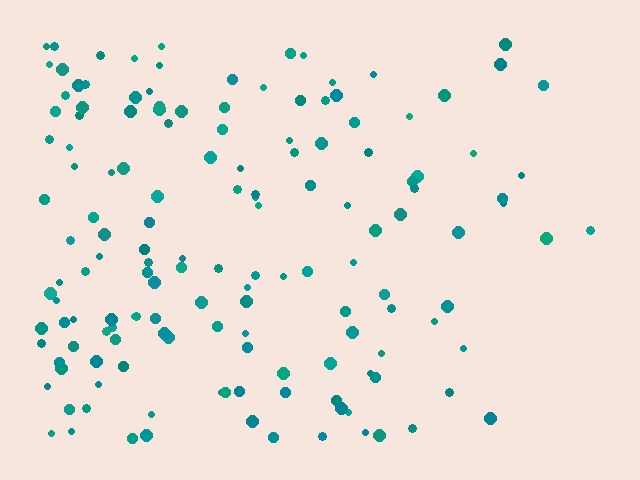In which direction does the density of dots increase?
From right to left, with the left side densest.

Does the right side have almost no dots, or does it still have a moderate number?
Still a moderate number, just noticeably fewer than the left.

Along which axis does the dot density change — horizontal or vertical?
Horizontal.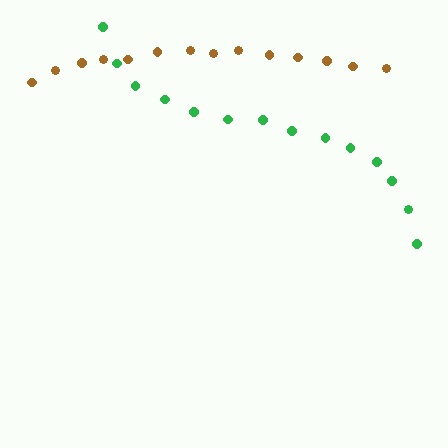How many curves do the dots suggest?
There are 2 distinct paths.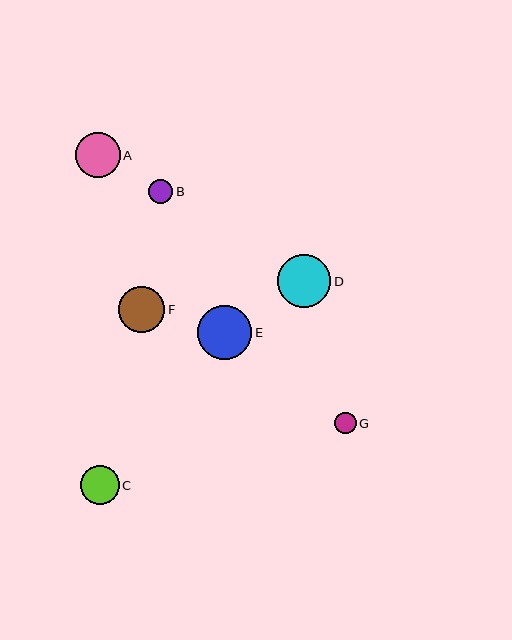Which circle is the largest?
Circle E is the largest with a size of approximately 54 pixels.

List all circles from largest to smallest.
From largest to smallest: E, D, F, A, C, B, G.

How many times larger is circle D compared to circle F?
Circle D is approximately 1.1 times the size of circle F.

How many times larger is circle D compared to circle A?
Circle D is approximately 1.2 times the size of circle A.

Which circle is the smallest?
Circle G is the smallest with a size of approximately 22 pixels.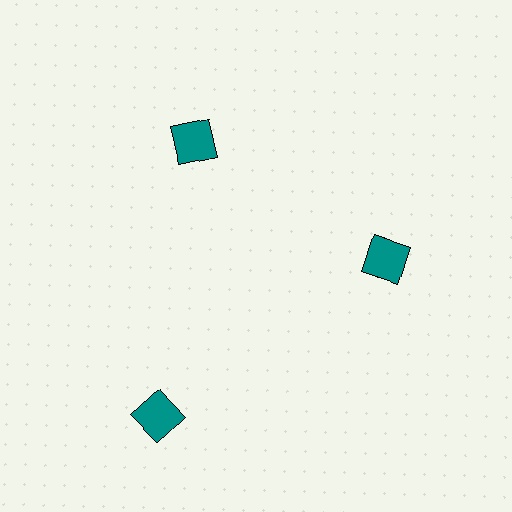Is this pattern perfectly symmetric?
No. The 3 teal squares are arranged in a ring, but one element near the 7 o'clock position is pushed outward from the center, breaking the 3-fold rotational symmetry.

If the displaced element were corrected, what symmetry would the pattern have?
It would have 3-fold rotational symmetry — the pattern would map onto itself every 120 degrees.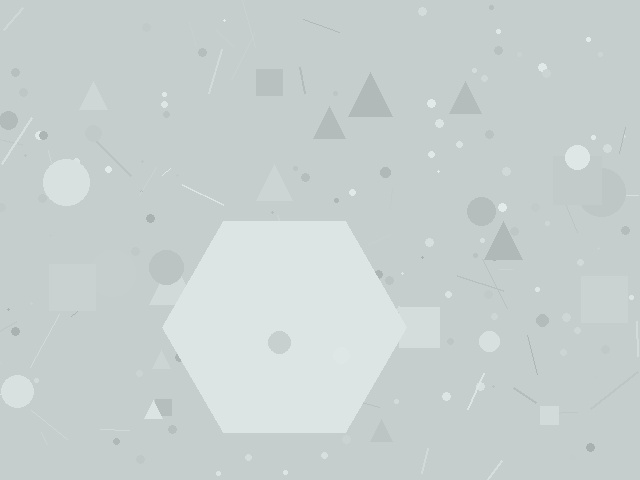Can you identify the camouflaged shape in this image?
The camouflaged shape is a hexagon.